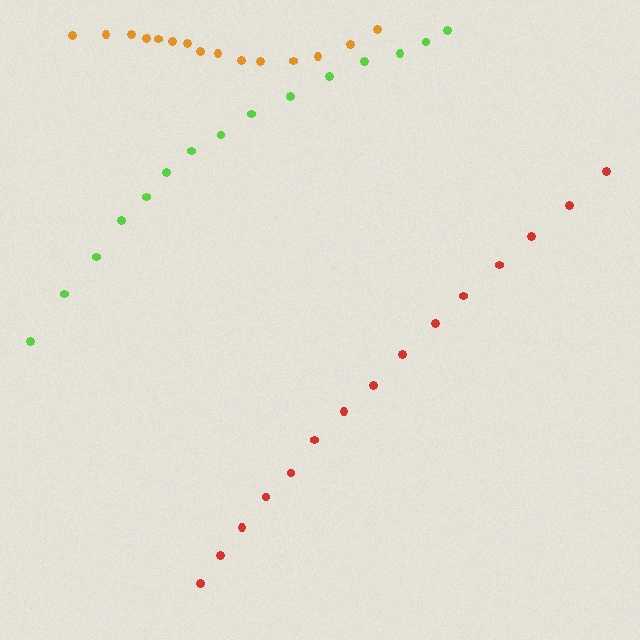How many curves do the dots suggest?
There are 3 distinct paths.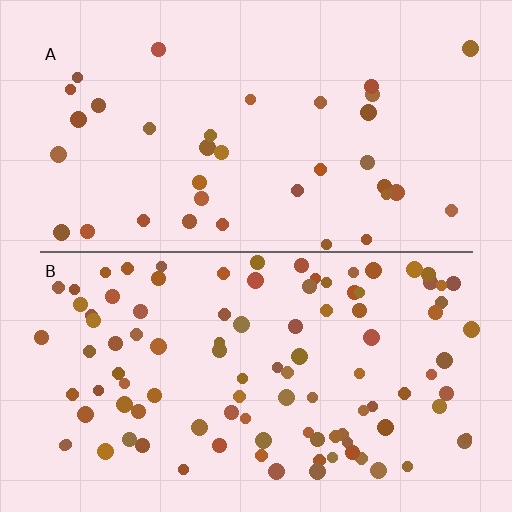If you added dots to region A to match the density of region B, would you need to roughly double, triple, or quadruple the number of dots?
Approximately triple.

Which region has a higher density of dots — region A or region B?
B (the bottom).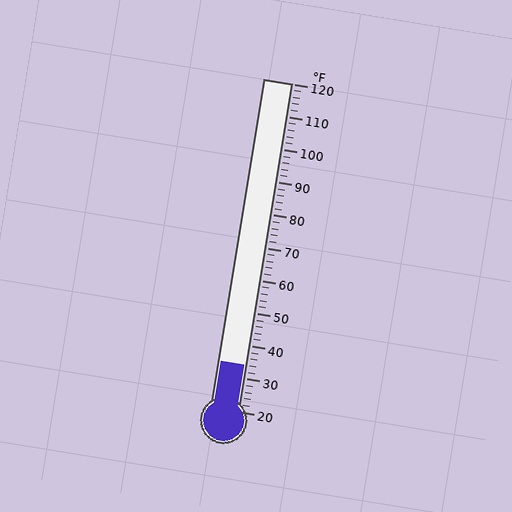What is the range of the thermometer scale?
The thermometer scale ranges from 20°F to 120°F.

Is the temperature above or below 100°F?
The temperature is below 100°F.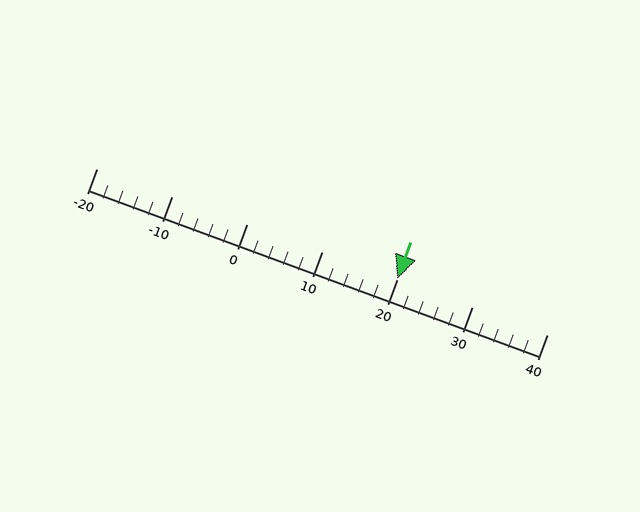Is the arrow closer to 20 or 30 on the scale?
The arrow is closer to 20.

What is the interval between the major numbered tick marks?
The major tick marks are spaced 10 units apart.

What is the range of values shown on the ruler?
The ruler shows values from -20 to 40.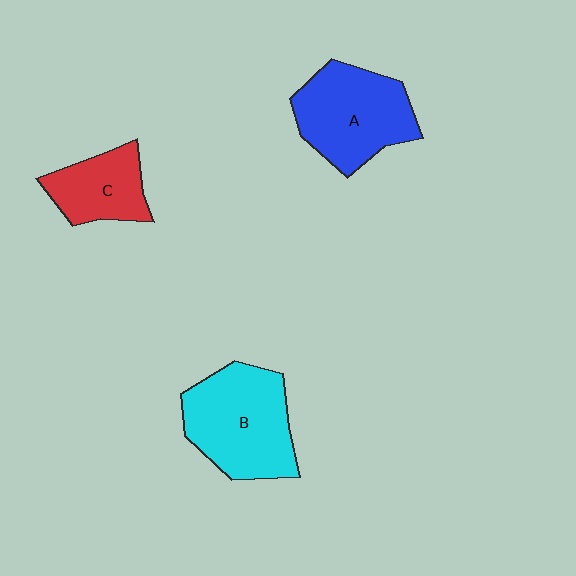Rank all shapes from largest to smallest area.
From largest to smallest: B (cyan), A (blue), C (red).